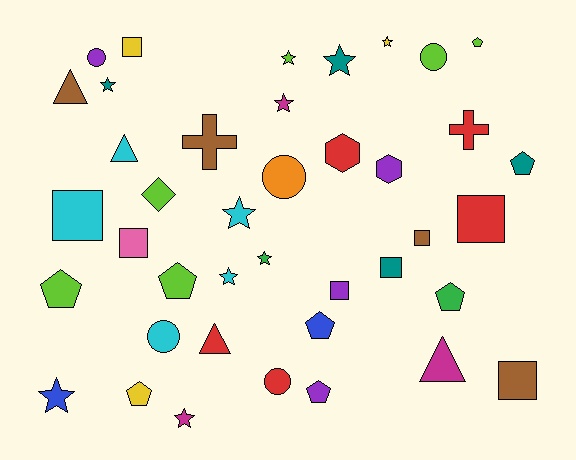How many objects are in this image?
There are 40 objects.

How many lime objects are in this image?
There are 6 lime objects.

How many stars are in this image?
There are 10 stars.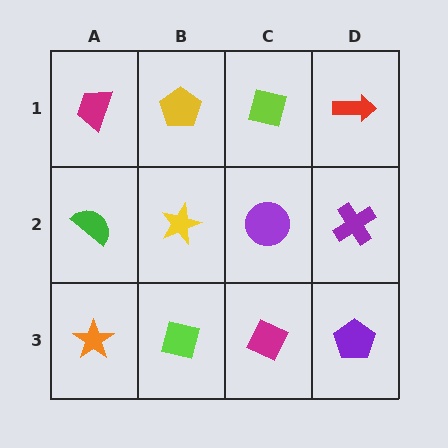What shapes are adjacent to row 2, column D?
A red arrow (row 1, column D), a purple pentagon (row 3, column D), a purple circle (row 2, column C).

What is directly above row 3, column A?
A green semicircle.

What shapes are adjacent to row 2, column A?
A magenta trapezoid (row 1, column A), an orange star (row 3, column A), a yellow star (row 2, column B).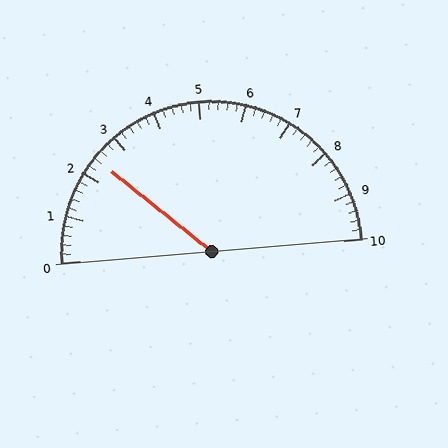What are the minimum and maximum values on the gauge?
The gauge ranges from 0 to 10.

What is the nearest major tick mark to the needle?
The nearest major tick mark is 2.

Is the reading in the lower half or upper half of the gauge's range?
The reading is in the lower half of the range (0 to 10).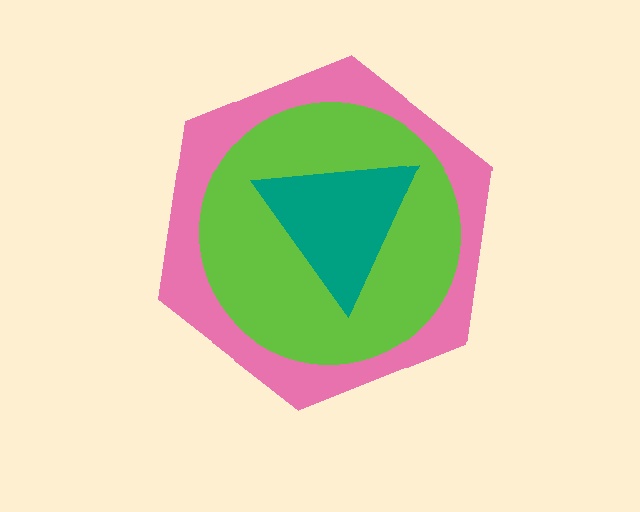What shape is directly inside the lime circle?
The teal triangle.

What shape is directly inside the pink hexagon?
The lime circle.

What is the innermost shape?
The teal triangle.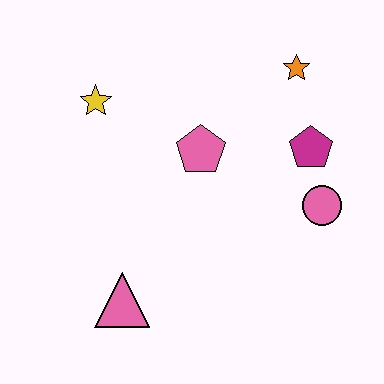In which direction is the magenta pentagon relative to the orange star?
The magenta pentagon is below the orange star.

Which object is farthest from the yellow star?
The pink circle is farthest from the yellow star.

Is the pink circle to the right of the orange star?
Yes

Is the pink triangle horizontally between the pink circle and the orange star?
No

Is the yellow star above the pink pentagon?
Yes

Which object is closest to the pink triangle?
The pink pentagon is closest to the pink triangle.